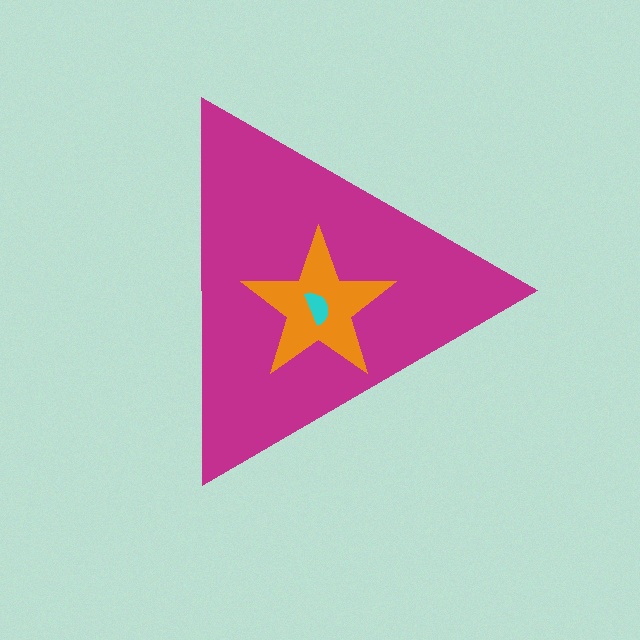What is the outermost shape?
The magenta triangle.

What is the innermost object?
The cyan semicircle.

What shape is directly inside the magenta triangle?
The orange star.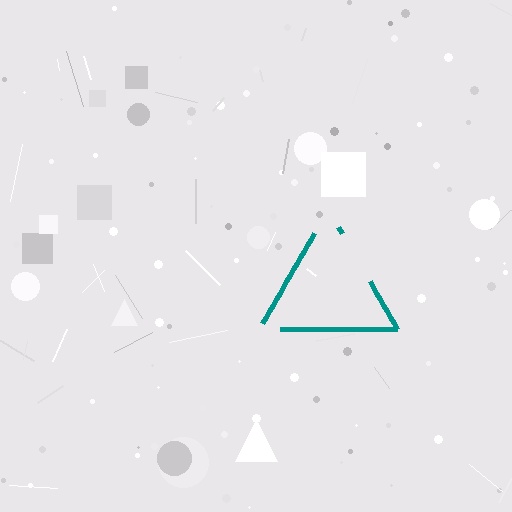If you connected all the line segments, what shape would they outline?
They would outline a triangle.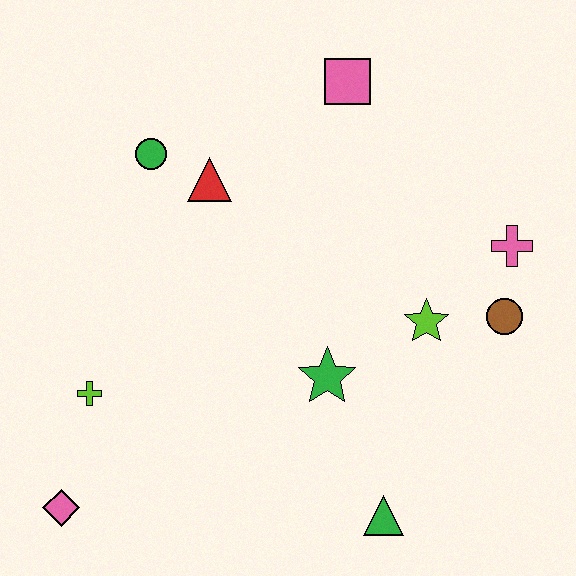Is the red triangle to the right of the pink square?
No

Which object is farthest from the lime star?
The pink diamond is farthest from the lime star.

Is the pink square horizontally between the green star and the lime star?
Yes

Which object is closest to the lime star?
The brown circle is closest to the lime star.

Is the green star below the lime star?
Yes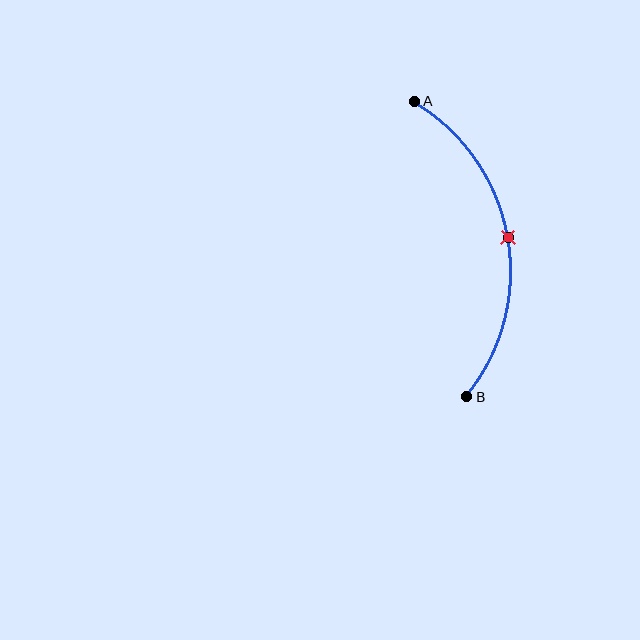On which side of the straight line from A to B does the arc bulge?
The arc bulges to the right of the straight line connecting A and B.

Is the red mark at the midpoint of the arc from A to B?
Yes. The red mark lies on the arc at equal arc-length from both A and B — it is the arc midpoint.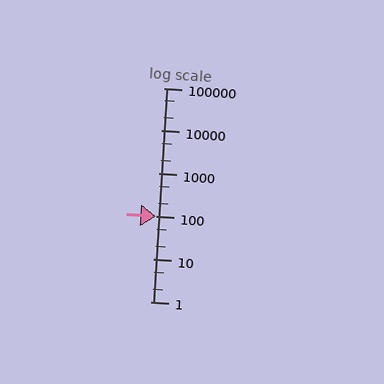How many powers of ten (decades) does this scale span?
The scale spans 5 decades, from 1 to 100000.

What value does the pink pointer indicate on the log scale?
The pointer indicates approximately 98.